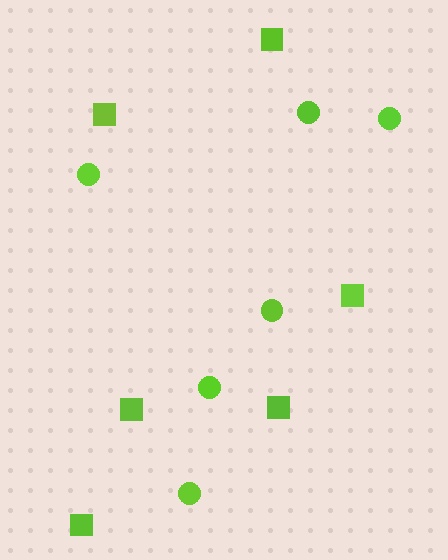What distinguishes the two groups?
There are 2 groups: one group of squares (6) and one group of circles (6).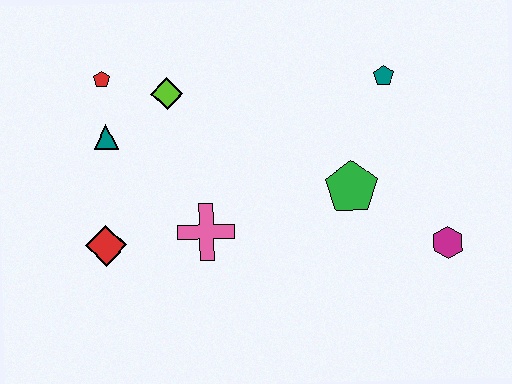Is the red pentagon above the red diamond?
Yes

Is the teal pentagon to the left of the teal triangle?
No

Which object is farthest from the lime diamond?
The magenta hexagon is farthest from the lime diamond.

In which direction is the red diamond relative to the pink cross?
The red diamond is to the left of the pink cross.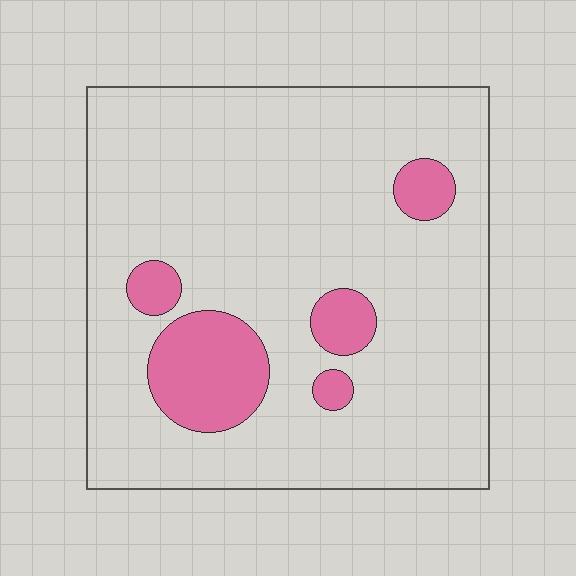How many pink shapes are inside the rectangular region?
5.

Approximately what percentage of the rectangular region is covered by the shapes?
Approximately 15%.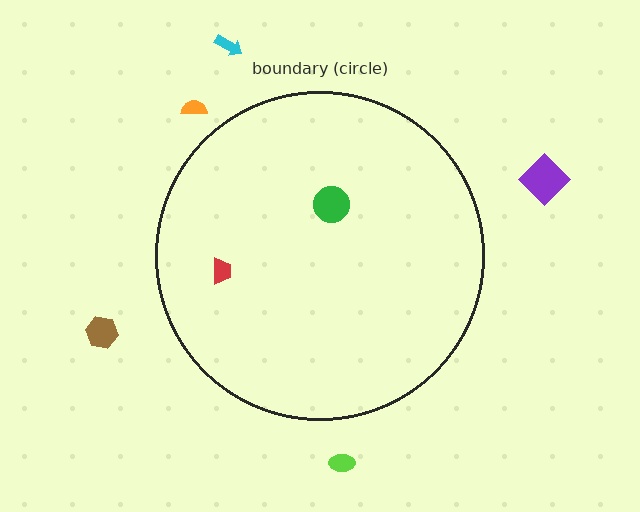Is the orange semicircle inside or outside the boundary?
Outside.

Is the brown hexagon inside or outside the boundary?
Outside.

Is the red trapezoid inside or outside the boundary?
Inside.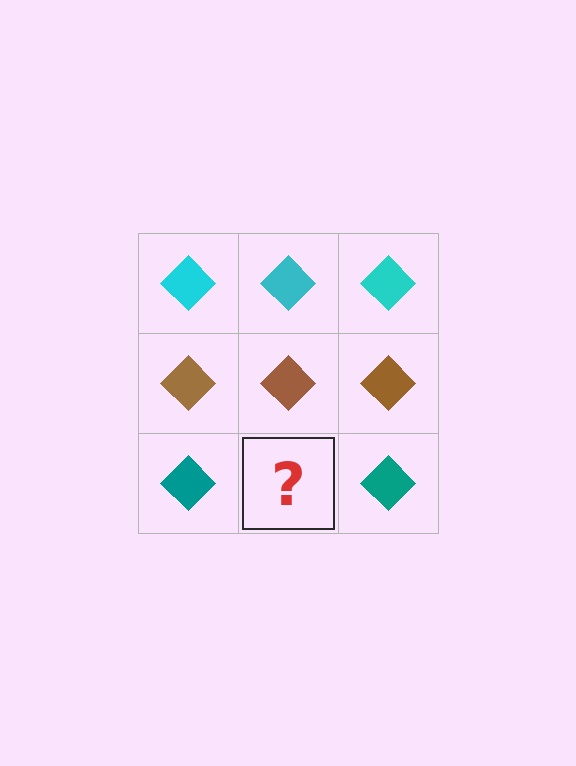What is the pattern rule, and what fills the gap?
The rule is that each row has a consistent color. The gap should be filled with a teal diamond.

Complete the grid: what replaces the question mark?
The question mark should be replaced with a teal diamond.